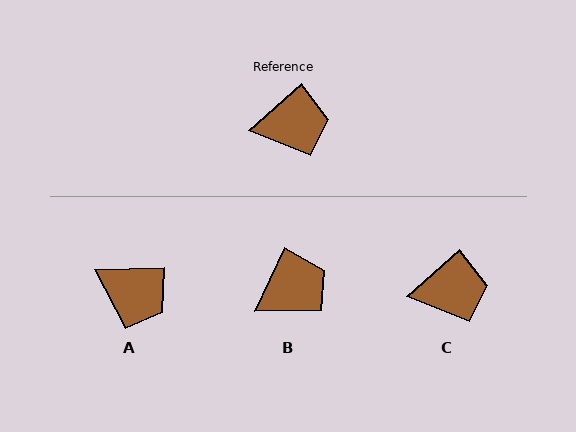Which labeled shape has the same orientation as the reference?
C.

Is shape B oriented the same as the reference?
No, it is off by about 22 degrees.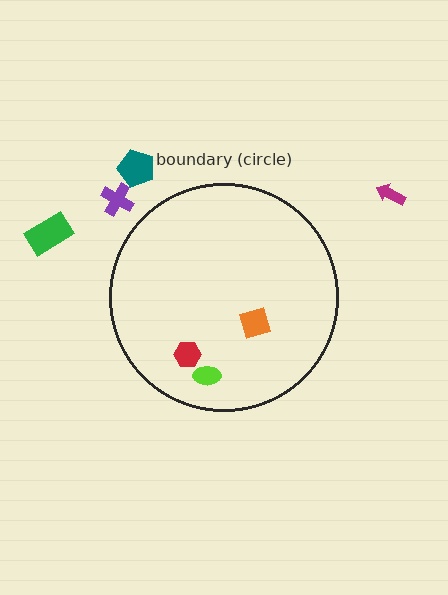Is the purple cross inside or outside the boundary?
Outside.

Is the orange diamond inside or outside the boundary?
Inside.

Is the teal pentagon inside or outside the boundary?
Outside.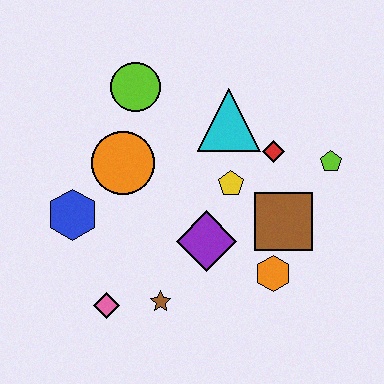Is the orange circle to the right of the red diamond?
No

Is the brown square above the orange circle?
No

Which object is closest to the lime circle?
The orange circle is closest to the lime circle.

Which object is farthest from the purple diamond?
The lime circle is farthest from the purple diamond.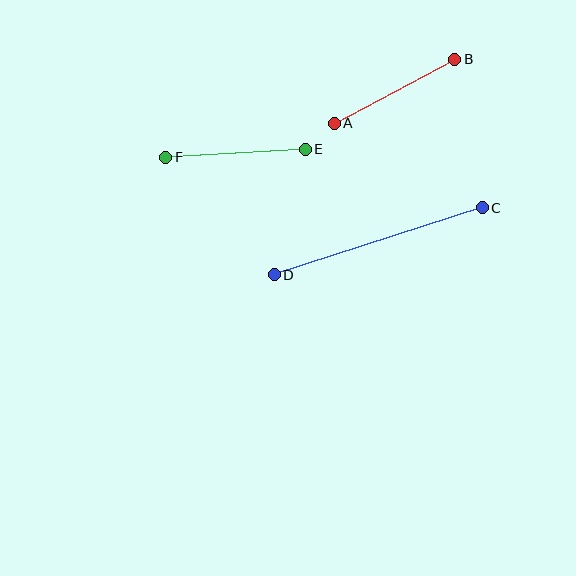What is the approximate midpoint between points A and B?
The midpoint is at approximately (395, 91) pixels.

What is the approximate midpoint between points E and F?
The midpoint is at approximately (235, 153) pixels.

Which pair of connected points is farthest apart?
Points C and D are farthest apart.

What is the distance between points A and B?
The distance is approximately 136 pixels.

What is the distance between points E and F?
The distance is approximately 140 pixels.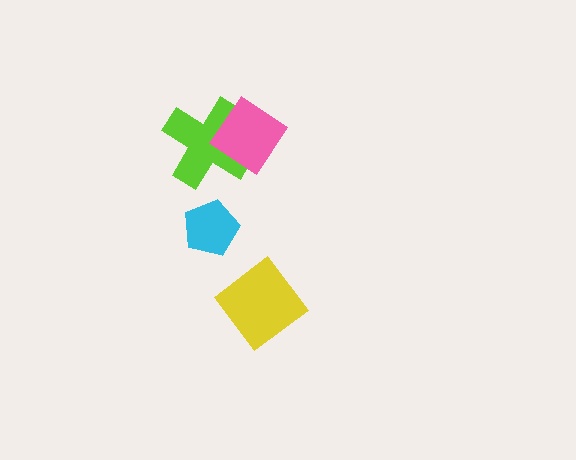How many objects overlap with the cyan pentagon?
0 objects overlap with the cyan pentagon.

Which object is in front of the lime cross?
The pink diamond is in front of the lime cross.